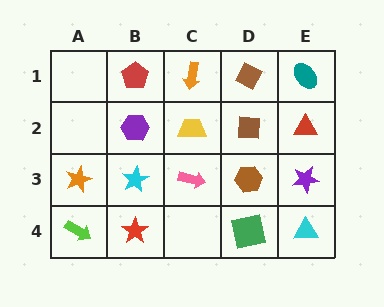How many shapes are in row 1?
4 shapes.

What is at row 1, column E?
A teal ellipse.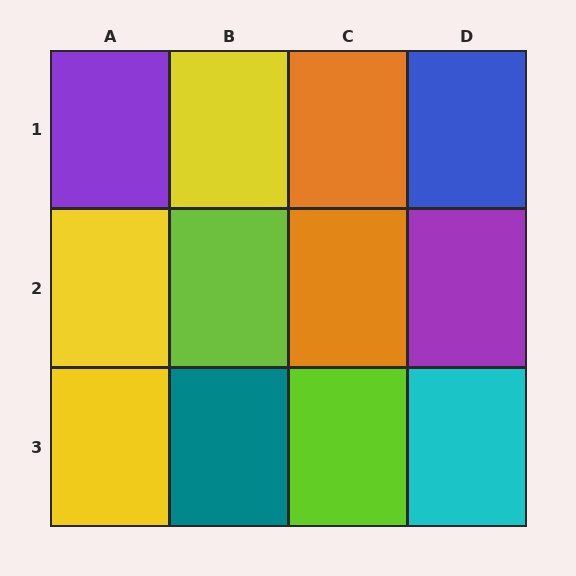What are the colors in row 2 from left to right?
Yellow, lime, orange, purple.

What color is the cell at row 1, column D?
Blue.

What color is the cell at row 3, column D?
Cyan.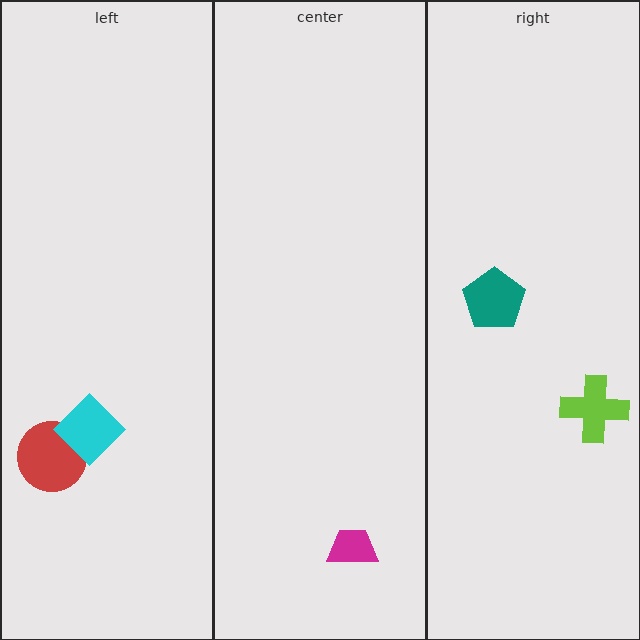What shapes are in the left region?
The red circle, the cyan diamond.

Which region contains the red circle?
The left region.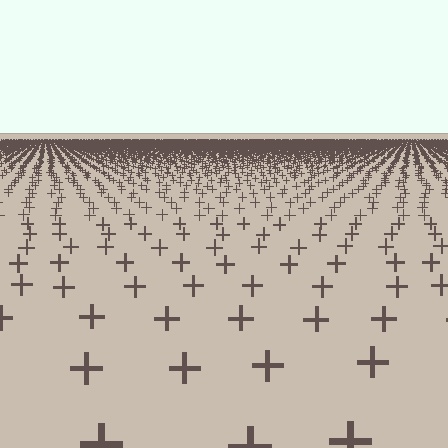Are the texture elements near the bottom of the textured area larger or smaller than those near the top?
Larger. Near the bottom, elements are closer to the viewer and appear at a bigger on-screen size.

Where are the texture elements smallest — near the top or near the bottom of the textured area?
Near the top.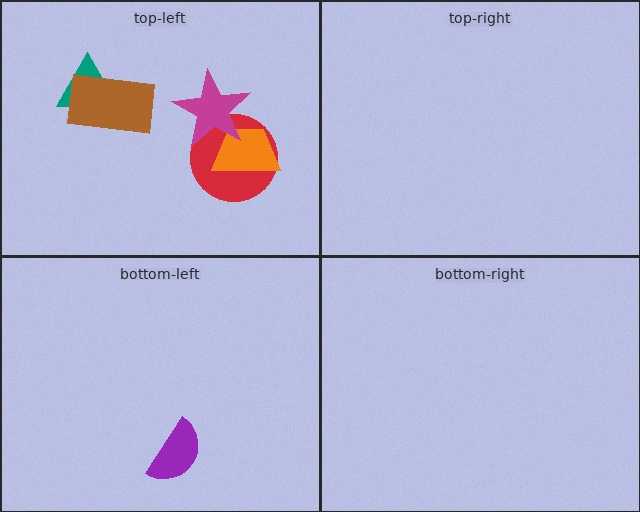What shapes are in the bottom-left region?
The purple semicircle.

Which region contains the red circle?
The top-left region.